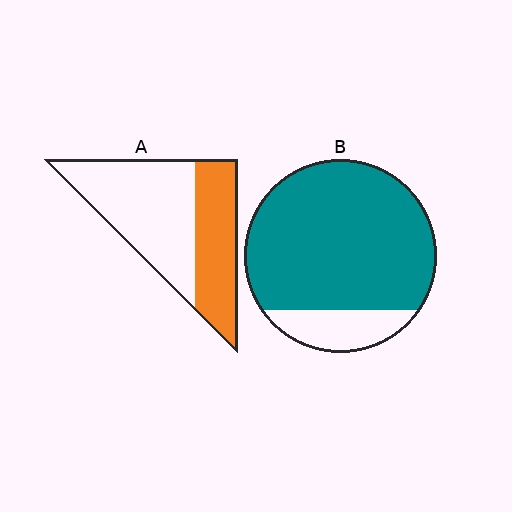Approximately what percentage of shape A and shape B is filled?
A is approximately 40% and B is approximately 85%.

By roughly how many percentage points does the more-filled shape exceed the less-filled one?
By roughly 45 percentage points (B over A).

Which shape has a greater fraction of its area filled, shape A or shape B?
Shape B.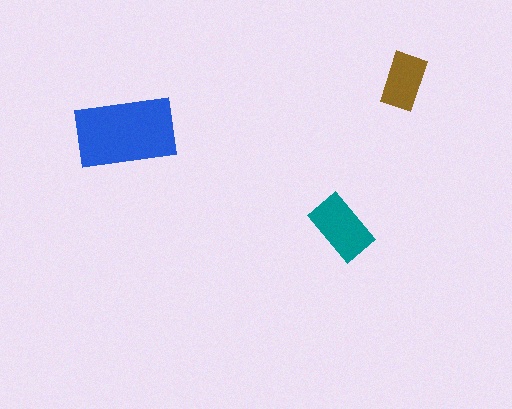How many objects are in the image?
There are 3 objects in the image.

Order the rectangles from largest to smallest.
the blue one, the teal one, the brown one.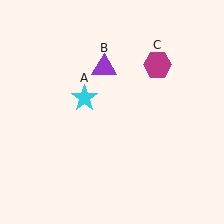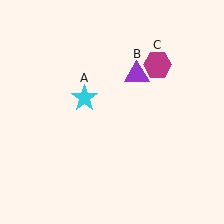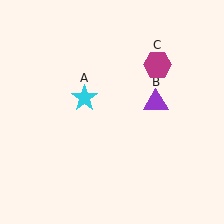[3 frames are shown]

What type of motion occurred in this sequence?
The purple triangle (object B) rotated clockwise around the center of the scene.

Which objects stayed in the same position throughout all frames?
Cyan star (object A) and magenta hexagon (object C) remained stationary.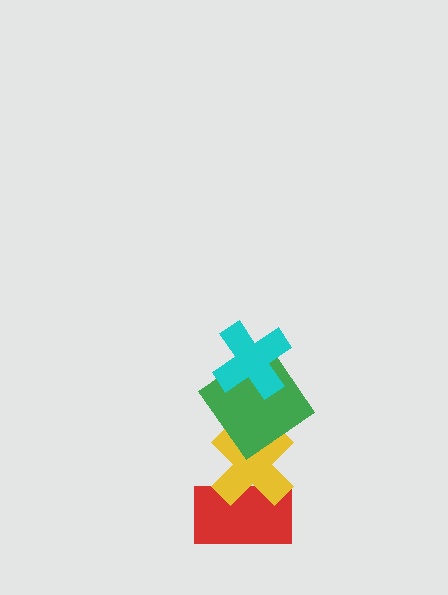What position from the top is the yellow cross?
The yellow cross is 3rd from the top.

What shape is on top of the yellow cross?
The green diamond is on top of the yellow cross.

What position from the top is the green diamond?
The green diamond is 2nd from the top.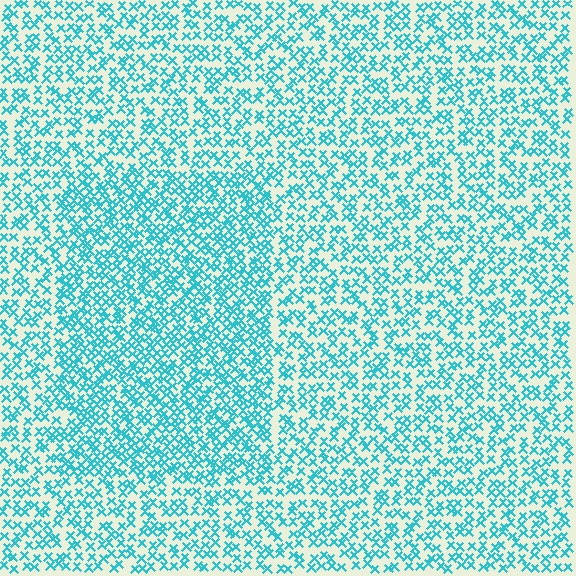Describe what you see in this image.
The image contains small cyan elements arranged at two different densities. A rectangle-shaped region is visible where the elements are more densely packed than the surrounding area.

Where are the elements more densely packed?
The elements are more densely packed inside the rectangle boundary.